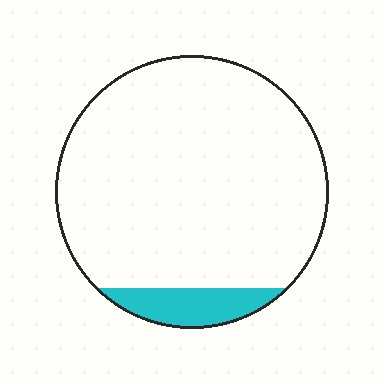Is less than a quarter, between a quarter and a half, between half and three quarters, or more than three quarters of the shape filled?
Less than a quarter.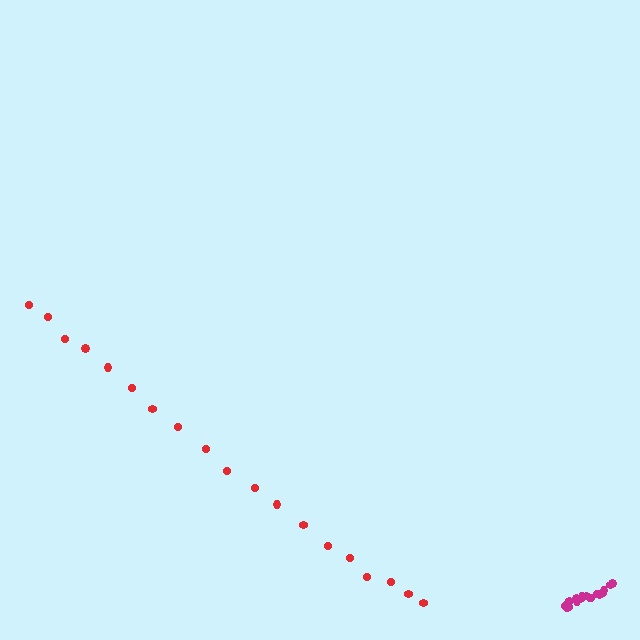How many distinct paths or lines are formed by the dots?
There are 2 distinct paths.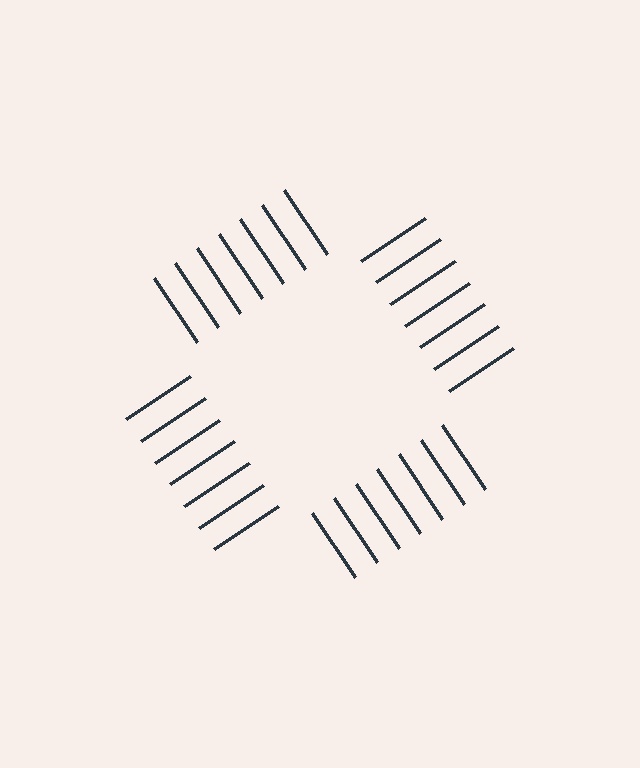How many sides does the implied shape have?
4 sides — the line-ends trace a square.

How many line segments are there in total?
28 — 7 along each of the 4 edges.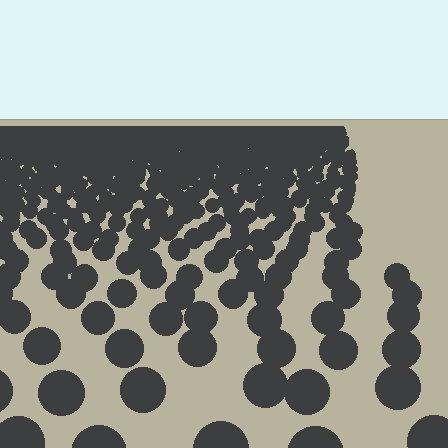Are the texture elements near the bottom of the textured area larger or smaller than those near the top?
Larger. Near the bottom, elements are closer to the viewer and appear at a bigger on-screen size.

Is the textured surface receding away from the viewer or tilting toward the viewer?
The surface is receding away from the viewer. Texture elements get smaller and denser toward the top.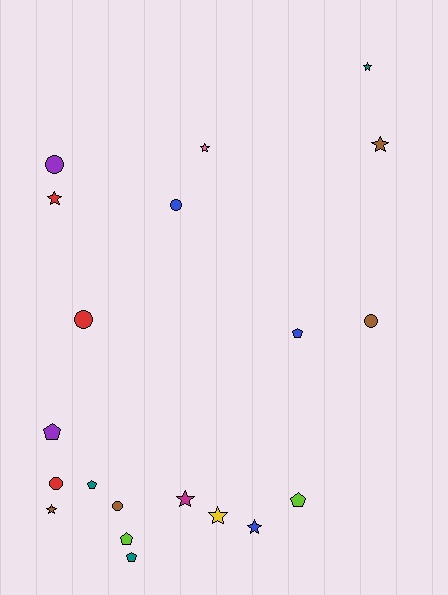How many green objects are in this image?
There are no green objects.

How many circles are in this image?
There are 6 circles.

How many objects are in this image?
There are 20 objects.